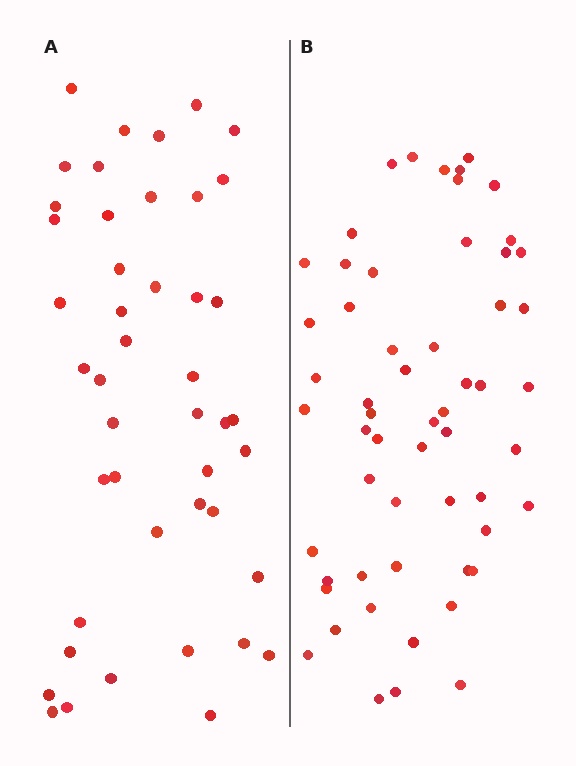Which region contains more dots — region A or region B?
Region B (the right region) has more dots.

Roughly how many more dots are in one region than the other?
Region B has roughly 12 or so more dots than region A.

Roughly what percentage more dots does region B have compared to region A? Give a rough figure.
About 25% more.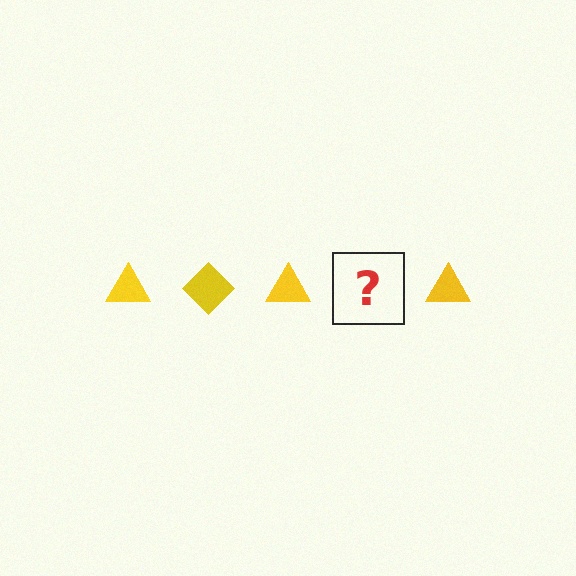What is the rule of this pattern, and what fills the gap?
The rule is that the pattern cycles through triangle, diamond shapes in yellow. The gap should be filled with a yellow diamond.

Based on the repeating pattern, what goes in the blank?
The blank should be a yellow diamond.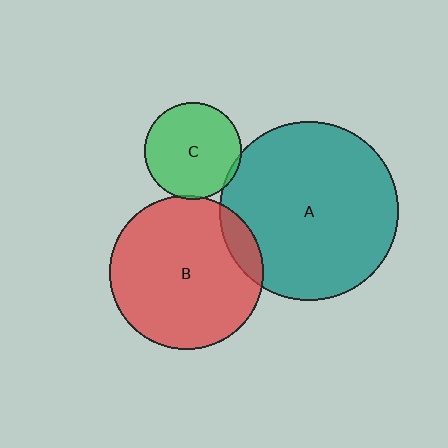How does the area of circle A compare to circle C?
Approximately 3.4 times.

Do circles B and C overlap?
Yes.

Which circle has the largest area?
Circle A (teal).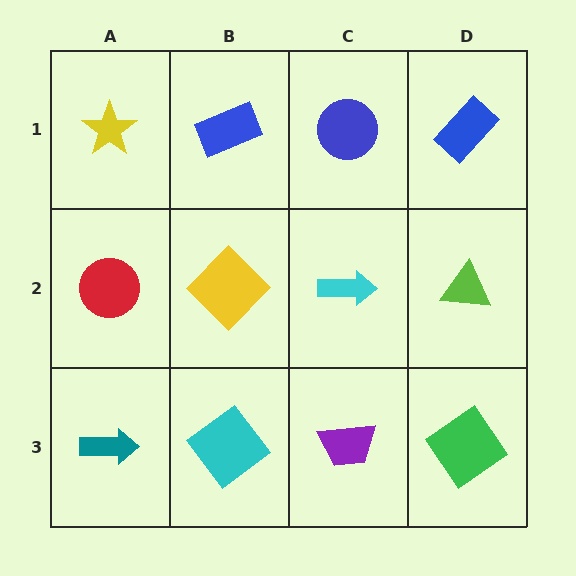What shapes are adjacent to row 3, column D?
A lime triangle (row 2, column D), a purple trapezoid (row 3, column C).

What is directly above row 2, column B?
A blue rectangle.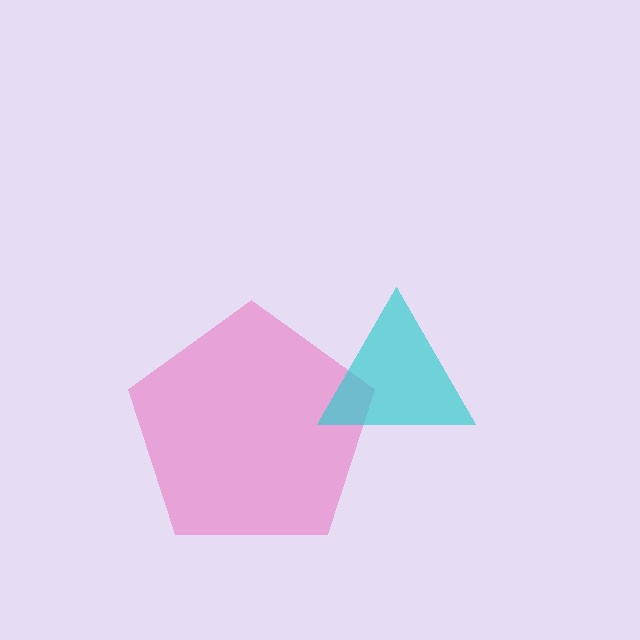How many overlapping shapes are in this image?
There are 2 overlapping shapes in the image.